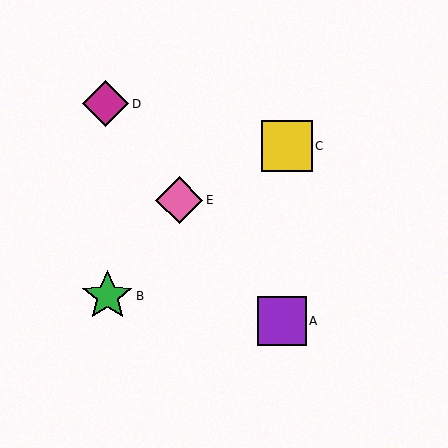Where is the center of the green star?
The center of the green star is at (107, 296).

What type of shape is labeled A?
Shape A is a purple square.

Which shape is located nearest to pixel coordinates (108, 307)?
The green star (labeled B) at (107, 296) is nearest to that location.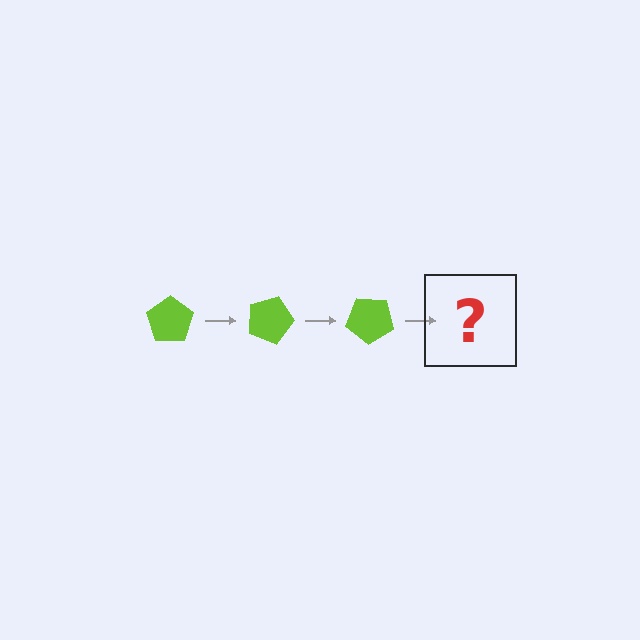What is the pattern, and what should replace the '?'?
The pattern is that the pentagon rotates 20 degrees each step. The '?' should be a lime pentagon rotated 60 degrees.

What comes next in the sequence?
The next element should be a lime pentagon rotated 60 degrees.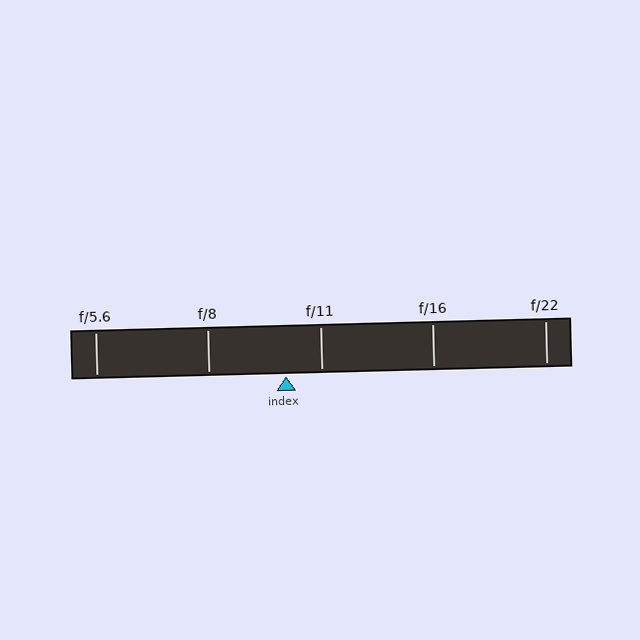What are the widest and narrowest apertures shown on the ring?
The widest aperture shown is f/5.6 and the narrowest is f/22.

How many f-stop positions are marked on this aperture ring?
There are 5 f-stop positions marked.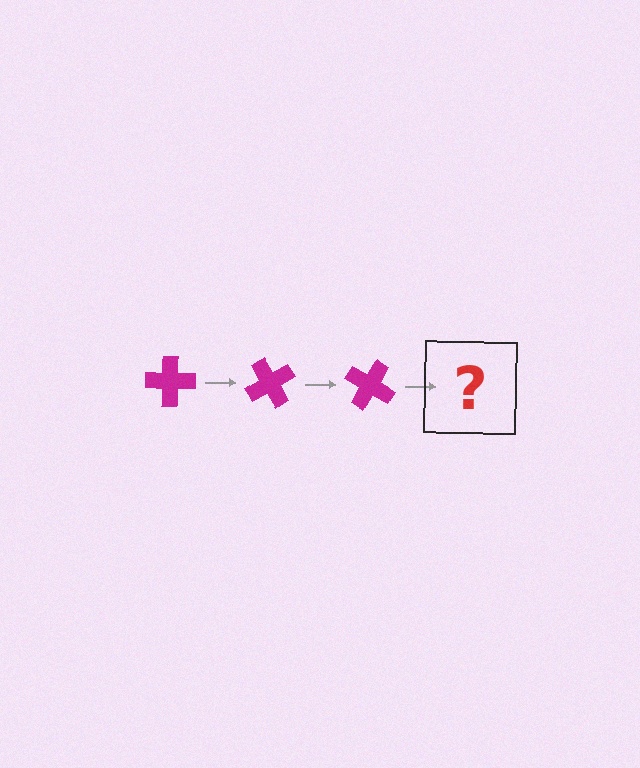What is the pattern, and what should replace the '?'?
The pattern is that the cross rotates 60 degrees each step. The '?' should be a magenta cross rotated 180 degrees.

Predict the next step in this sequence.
The next step is a magenta cross rotated 180 degrees.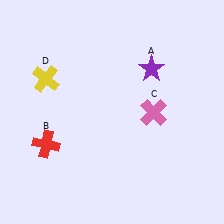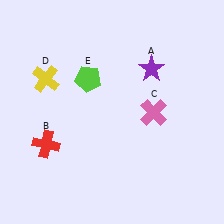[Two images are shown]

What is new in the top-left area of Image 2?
A lime pentagon (E) was added in the top-left area of Image 2.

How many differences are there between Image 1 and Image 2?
There is 1 difference between the two images.